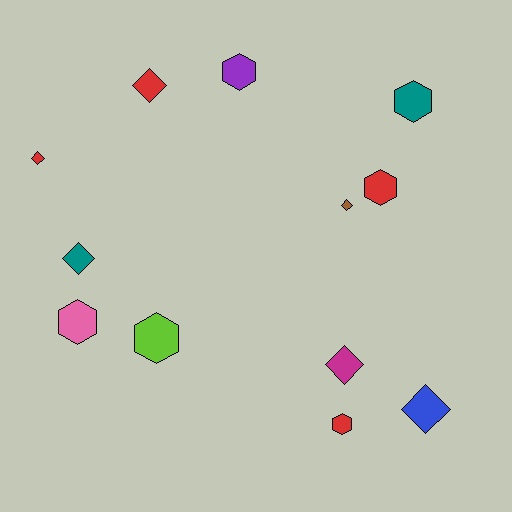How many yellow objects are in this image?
There are no yellow objects.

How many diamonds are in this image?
There are 6 diamonds.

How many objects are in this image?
There are 12 objects.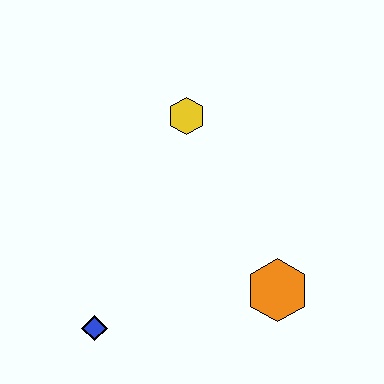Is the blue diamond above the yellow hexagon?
No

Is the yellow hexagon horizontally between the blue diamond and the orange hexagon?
Yes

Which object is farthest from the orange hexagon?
The yellow hexagon is farthest from the orange hexagon.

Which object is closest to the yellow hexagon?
The orange hexagon is closest to the yellow hexagon.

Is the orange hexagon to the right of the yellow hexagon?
Yes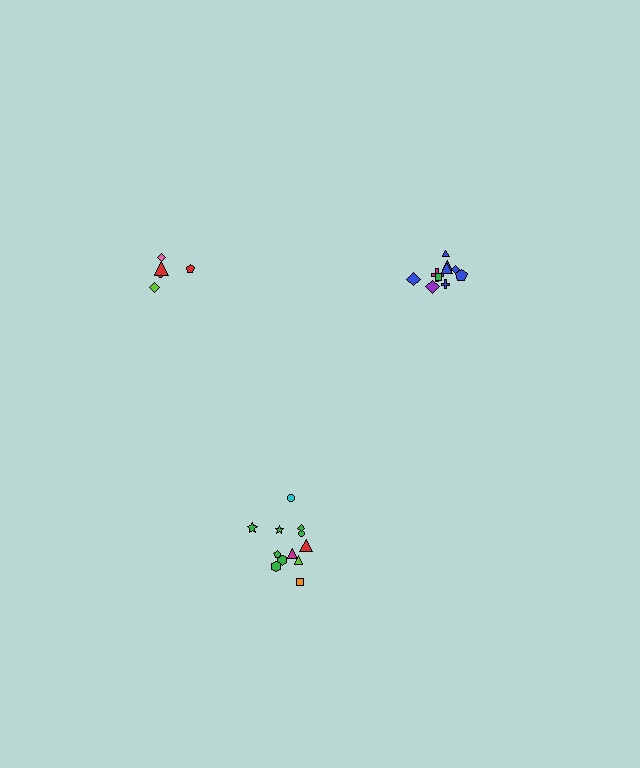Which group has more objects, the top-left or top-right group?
The top-right group.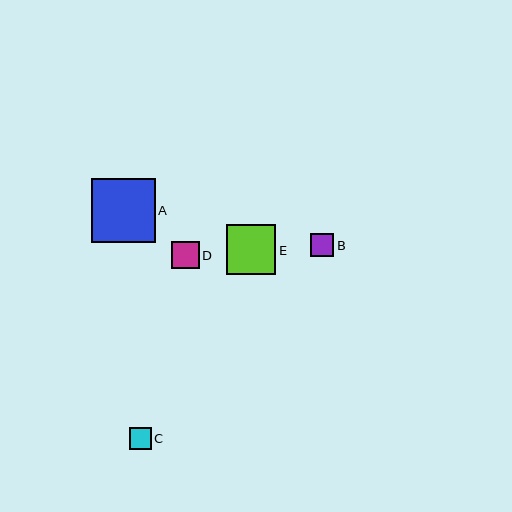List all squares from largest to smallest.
From largest to smallest: A, E, D, B, C.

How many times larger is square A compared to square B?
Square A is approximately 2.8 times the size of square B.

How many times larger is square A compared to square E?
Square A is approximately 1.3 times the size of square E.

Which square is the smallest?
Square C is the smallest with a size of approximately 22 pixels.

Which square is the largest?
Square A is the largest with a size of approximately 64 pixels.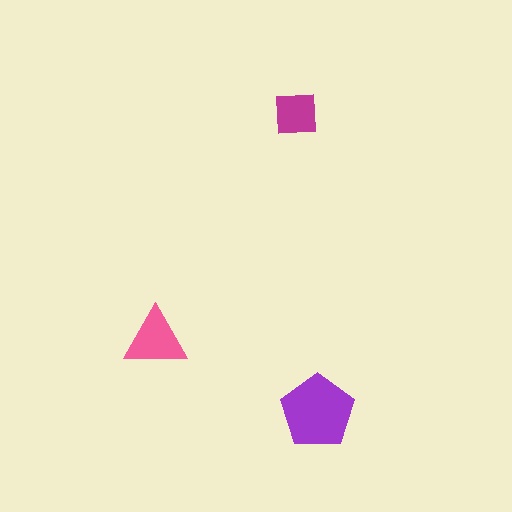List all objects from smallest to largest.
The magenta square, the pink triangle, the purple pentagon.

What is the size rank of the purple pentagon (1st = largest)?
1st.